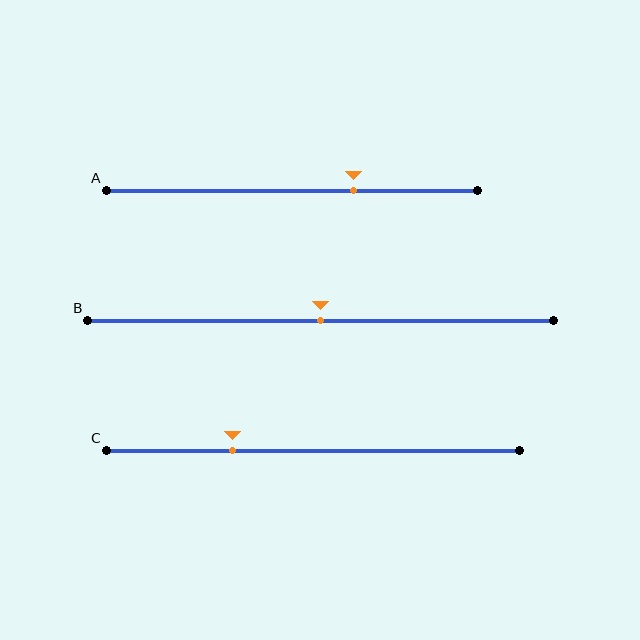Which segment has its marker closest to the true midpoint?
Segment B has its marker closest to the true midpoint.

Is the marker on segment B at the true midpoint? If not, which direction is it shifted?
Yes, the marker on segment B is at the true midpoint.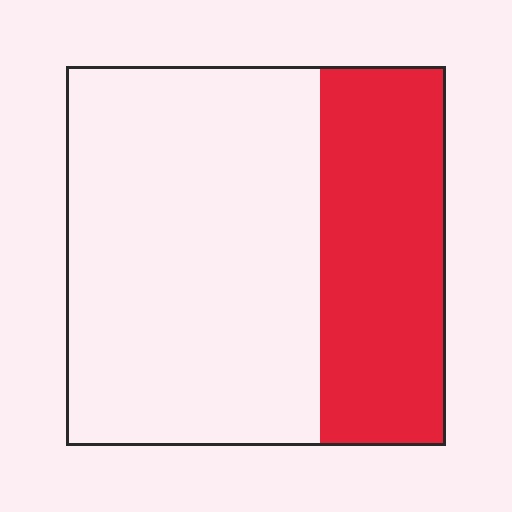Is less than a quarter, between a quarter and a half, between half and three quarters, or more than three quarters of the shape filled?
Between a quarter and a half.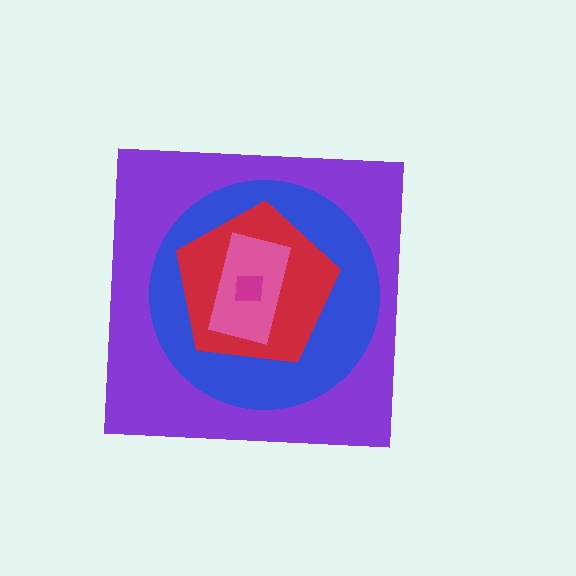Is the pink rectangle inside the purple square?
Yes.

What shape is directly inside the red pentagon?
The pink rectangle.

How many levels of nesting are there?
5.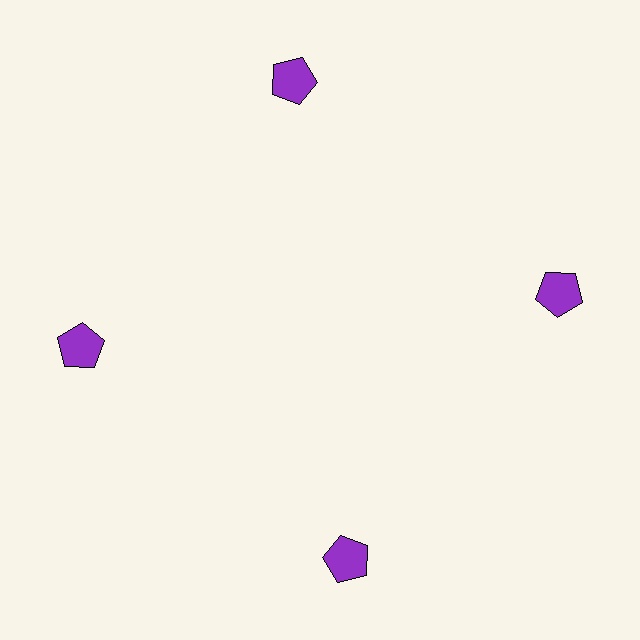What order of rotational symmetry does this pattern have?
This pattern has 4-fold rotational symmetry.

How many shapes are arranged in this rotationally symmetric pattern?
There are 4 shapes, arranged in 4 groups of 1.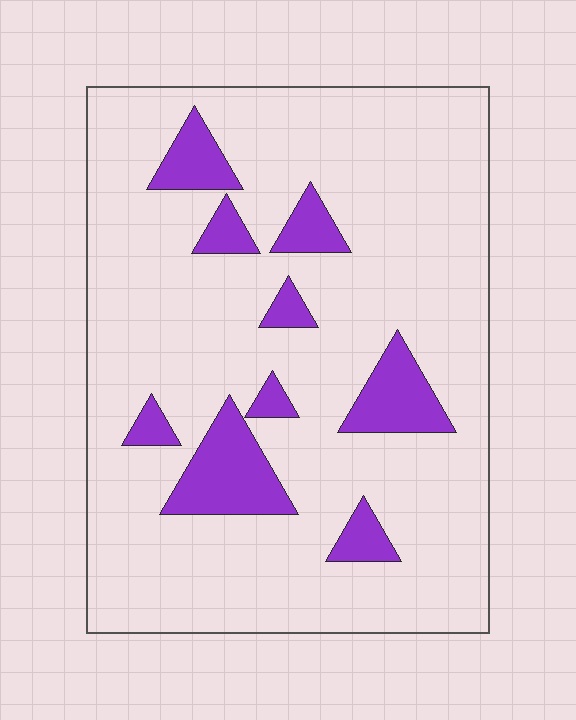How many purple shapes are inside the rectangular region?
9.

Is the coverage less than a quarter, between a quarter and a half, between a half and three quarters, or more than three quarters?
Less than a quarter.